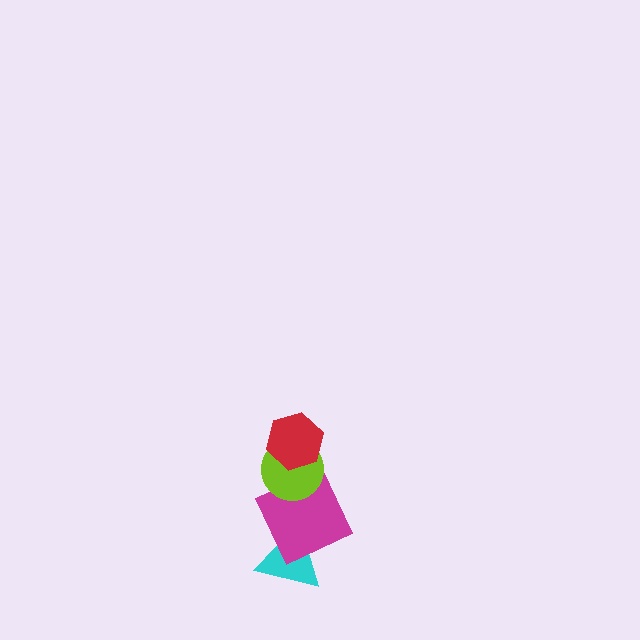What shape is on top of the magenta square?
The lime circle is on top of the magenta square.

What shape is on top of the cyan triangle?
The magenta square is on top of the cyan triangle.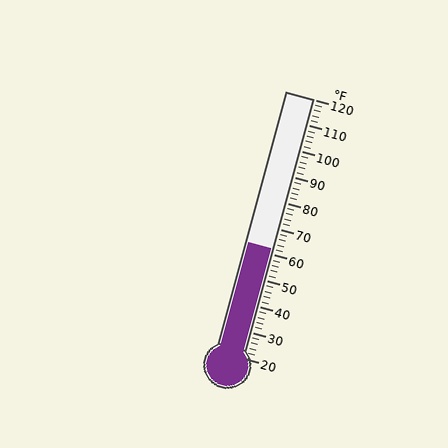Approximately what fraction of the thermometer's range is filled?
The thermometer is filled to approximately 40% of its range.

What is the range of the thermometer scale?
The thermometer scale ranges from 20°F to 120°F.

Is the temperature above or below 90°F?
The temperature is below 90°F.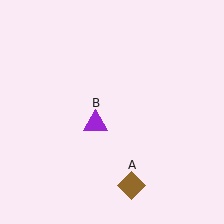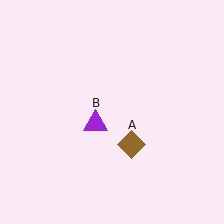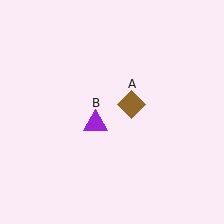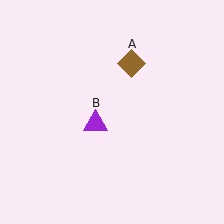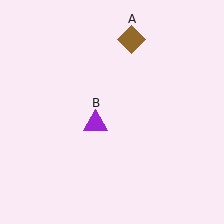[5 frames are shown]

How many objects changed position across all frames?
1 object changed position: brown diamond (object A).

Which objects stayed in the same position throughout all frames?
Purple triangle (object B) remained stationary.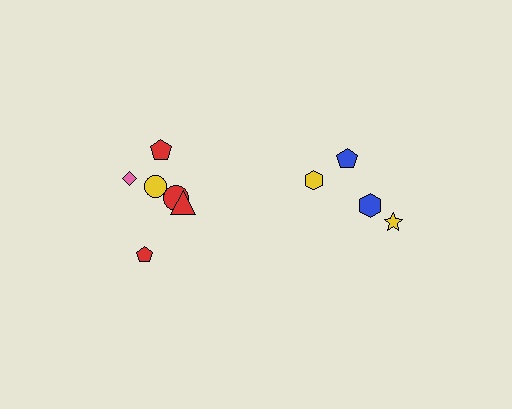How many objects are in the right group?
There are 4 objects.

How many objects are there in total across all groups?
There are 10 objects.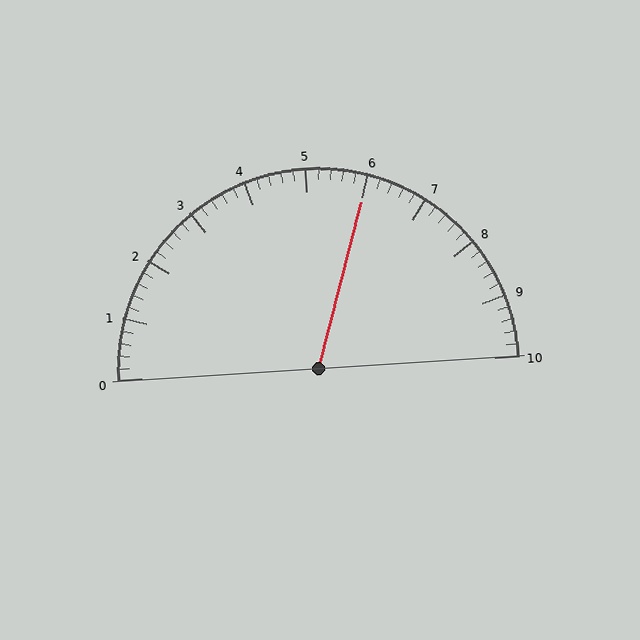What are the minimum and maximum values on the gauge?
The gauge ranges from 0 to 10.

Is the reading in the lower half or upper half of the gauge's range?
The reading is in the upper half of the range (0 to 10).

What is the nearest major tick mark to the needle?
The nearest major tick mark is 6.